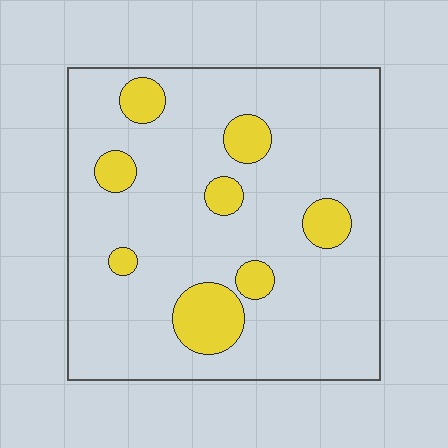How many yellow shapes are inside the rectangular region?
8.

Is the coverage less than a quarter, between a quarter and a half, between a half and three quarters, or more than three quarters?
Less than a quarter.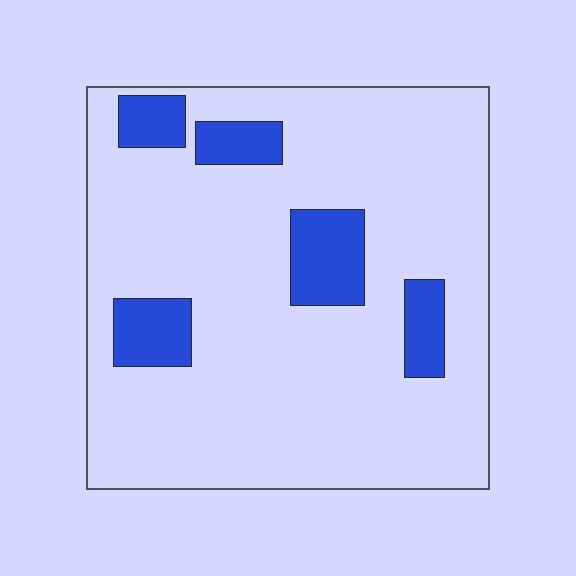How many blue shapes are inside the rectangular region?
5.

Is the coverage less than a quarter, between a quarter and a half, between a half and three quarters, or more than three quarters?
Less than a quarter.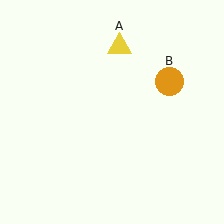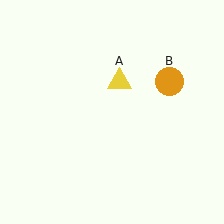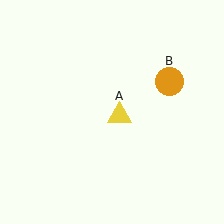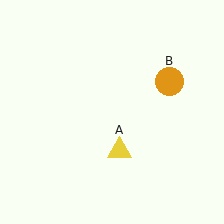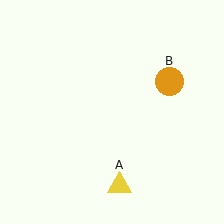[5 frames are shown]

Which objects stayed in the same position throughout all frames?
Orange circle (object B) remained stationary.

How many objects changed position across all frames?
1 object changed position: yellow triangle (object A).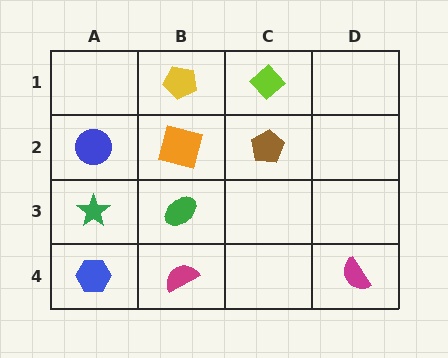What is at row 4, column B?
A magenta semicircle.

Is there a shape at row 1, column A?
No, that cell is empty.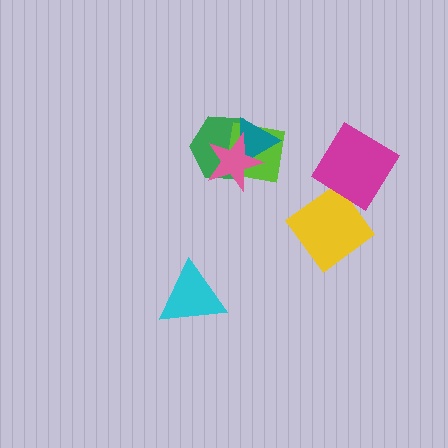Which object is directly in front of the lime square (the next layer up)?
The teal triangle is directly in front of the lime square.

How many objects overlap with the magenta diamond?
0 objects overlap with the magenta diamond.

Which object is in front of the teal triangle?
The pink star is in front of the teal triangle.